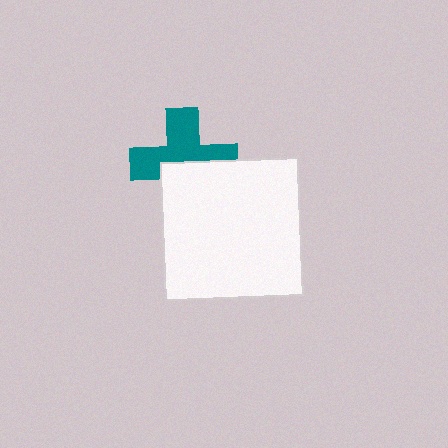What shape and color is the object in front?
The object in front is a white square.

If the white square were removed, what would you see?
You would see the complete teal cross.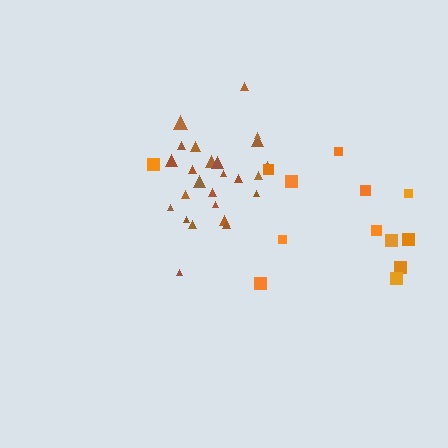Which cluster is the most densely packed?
Brown.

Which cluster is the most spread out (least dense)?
Orange.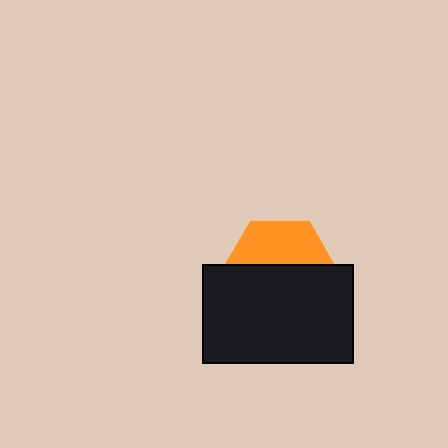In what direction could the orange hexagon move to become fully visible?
The orange hexagon could move up. That would shift it out from behind the black rectangle entirely.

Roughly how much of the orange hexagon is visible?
A small part of it is visible (roughly 39%).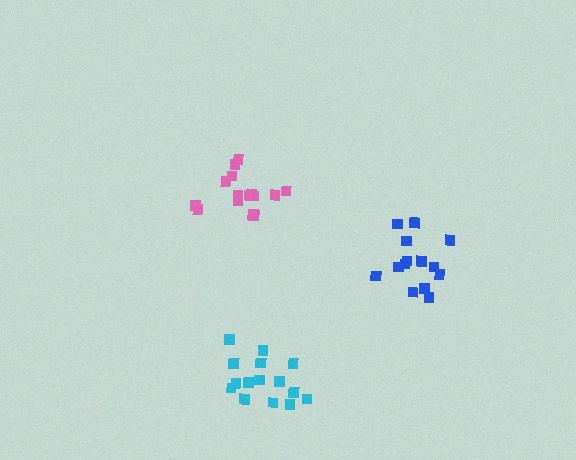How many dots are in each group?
Group 1: 15 dots, Group 2: 14 dots, Group 3: 16 dots (45 total).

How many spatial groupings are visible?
There are 3 spatial groupings.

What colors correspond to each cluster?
The clusters are colored: pink, blue, cyan.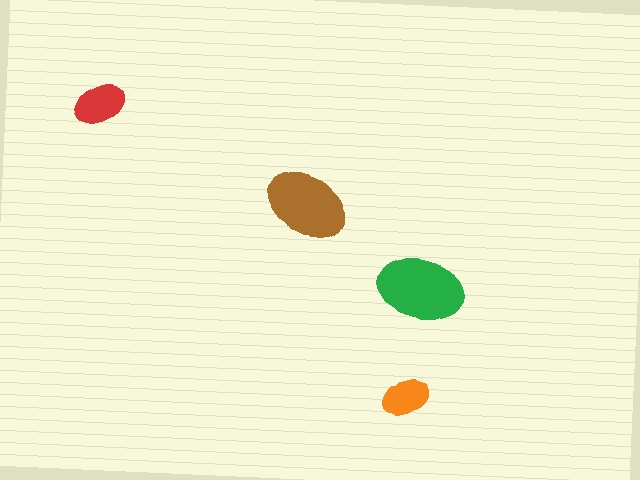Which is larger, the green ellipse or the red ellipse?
The green one.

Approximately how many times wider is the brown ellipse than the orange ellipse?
About 1.5 times wider.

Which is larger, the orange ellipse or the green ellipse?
The green one.